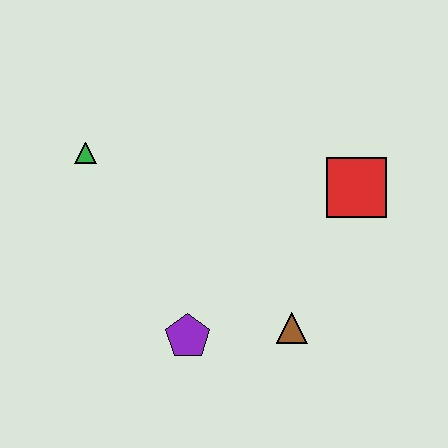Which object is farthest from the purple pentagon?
The red square is farthest from the purple pentagon.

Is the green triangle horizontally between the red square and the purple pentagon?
No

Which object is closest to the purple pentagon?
The brown triangle is closest to the purple pentagon.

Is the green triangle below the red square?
No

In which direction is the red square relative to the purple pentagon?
The red square is to the right of the purple pentagon.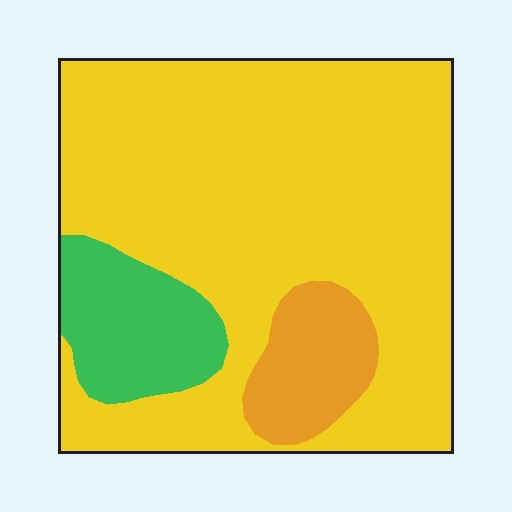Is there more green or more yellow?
Yellow.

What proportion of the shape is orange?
Orange covers roughly 10% of the shape.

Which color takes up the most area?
Yellow, at roughly 75%.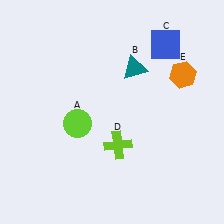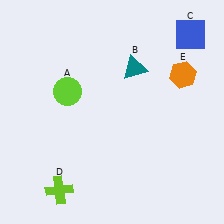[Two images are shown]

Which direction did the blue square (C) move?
The blue square (C) moved right.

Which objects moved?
The objects that moved are: the lime circle (A), the blue square (C), the lime cross (D).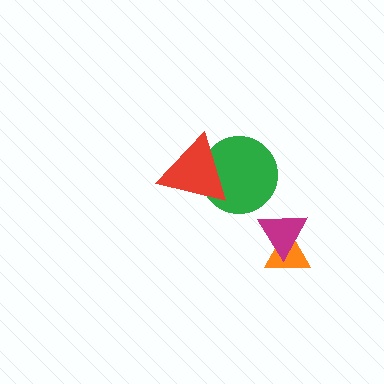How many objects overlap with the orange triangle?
1 object overlaps with the orange triangle.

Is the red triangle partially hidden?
No, no other shape covers it.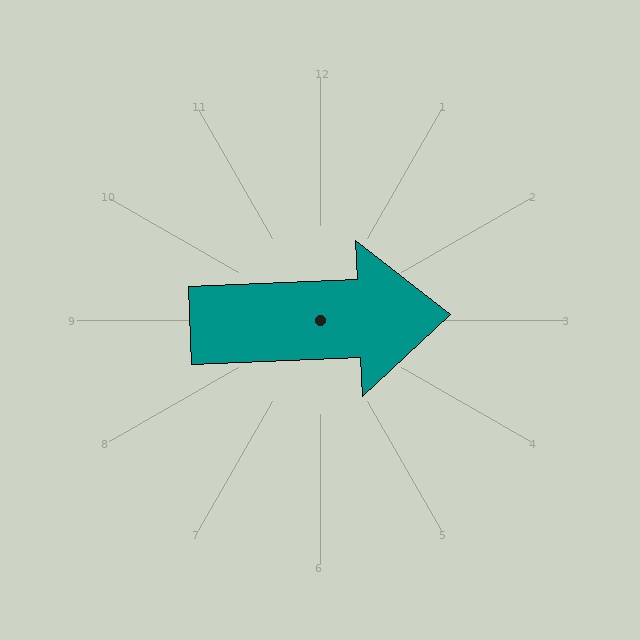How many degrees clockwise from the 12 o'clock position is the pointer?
Approximately 88 degrees.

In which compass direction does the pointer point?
East.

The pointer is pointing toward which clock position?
Roughly 3 o'clock.